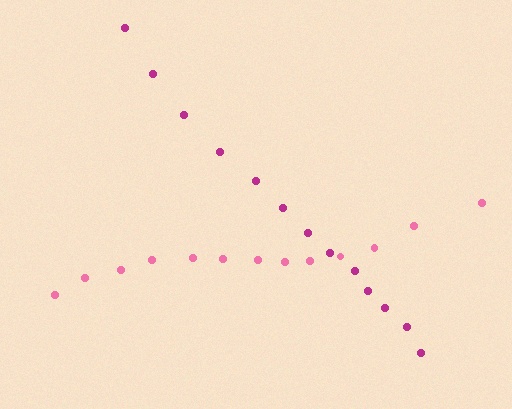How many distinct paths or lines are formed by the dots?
There are 2 distinct paths.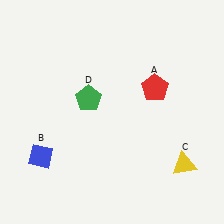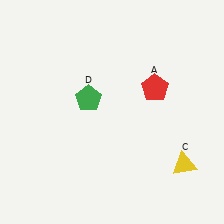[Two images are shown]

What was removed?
The blue diamond (B) was removed in Image 2.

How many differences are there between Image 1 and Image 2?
There is 1 difference between the two images.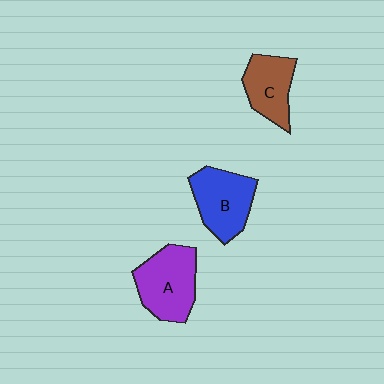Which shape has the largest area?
Shape A (purple).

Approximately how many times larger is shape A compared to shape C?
Approximately 1.3 times.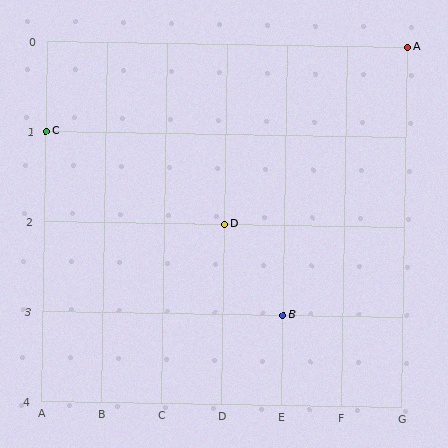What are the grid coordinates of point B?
Point B is at grid coordinates (E, 3).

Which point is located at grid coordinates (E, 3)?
Point B is at (E, 3).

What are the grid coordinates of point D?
Point D is at grid coordinates (D, 2).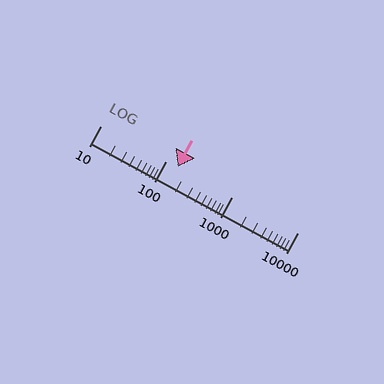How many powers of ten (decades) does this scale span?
The scale spans 3 decades, from 10 to 10000.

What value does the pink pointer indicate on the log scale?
The pointer indicates approximately 150.